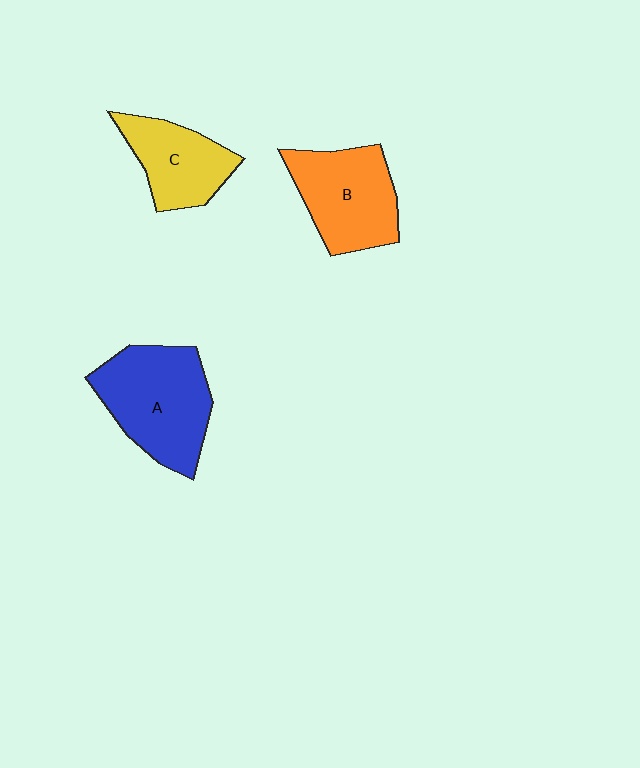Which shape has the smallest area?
Shape C (yellow).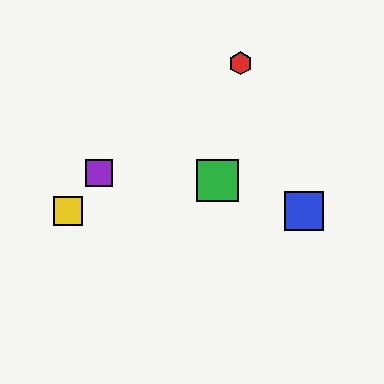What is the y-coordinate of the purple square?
The purple square is at y≈173.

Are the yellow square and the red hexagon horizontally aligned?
No, the yellow square is at y≈211 and the red hexagon is at y≈63.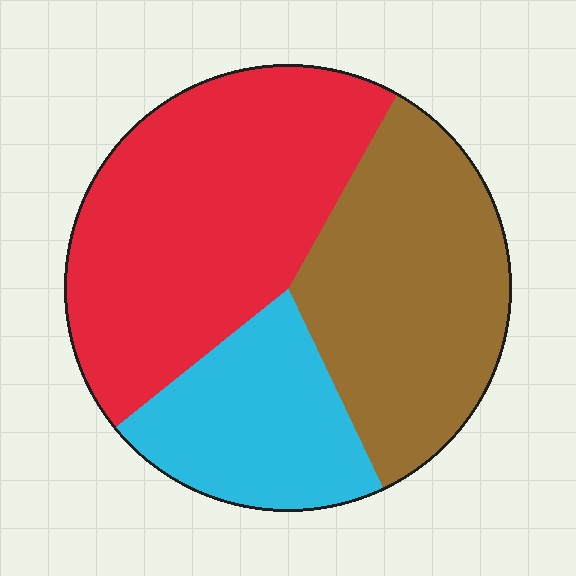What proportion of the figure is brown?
Brown covers 35% of the figure.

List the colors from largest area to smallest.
From largest to smallest: red, brown, cyan.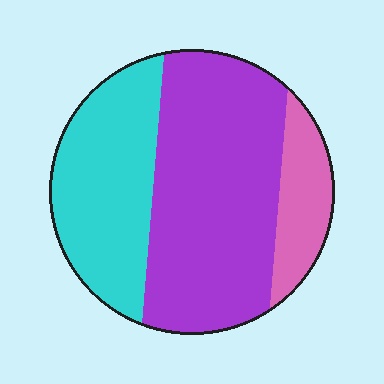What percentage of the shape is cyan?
Cyan covers about 35% of the shape.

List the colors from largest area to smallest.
From largest to smallest: purple, cyan, pink.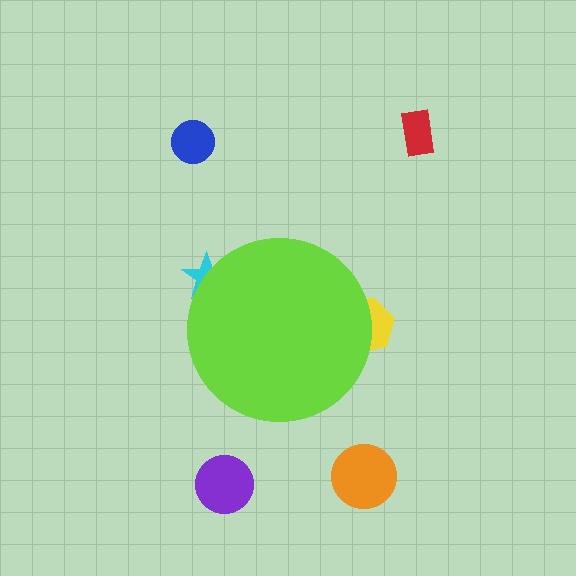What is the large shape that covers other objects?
A lime circle.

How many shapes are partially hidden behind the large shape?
2 shapes are partially hidden.